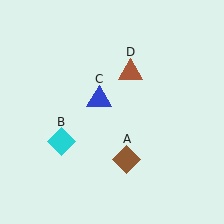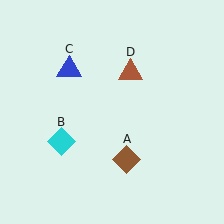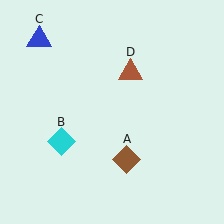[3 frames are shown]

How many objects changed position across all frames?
1 object changed position: blue triangle (object C).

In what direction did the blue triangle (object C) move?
The blue triangle (object C) moved up and to the left.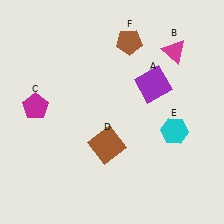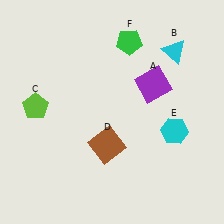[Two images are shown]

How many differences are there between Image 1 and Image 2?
There are 3 differences between the two images.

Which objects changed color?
B changed from magenta to cyan. C changed from magenta to lime. F changed from brown to green.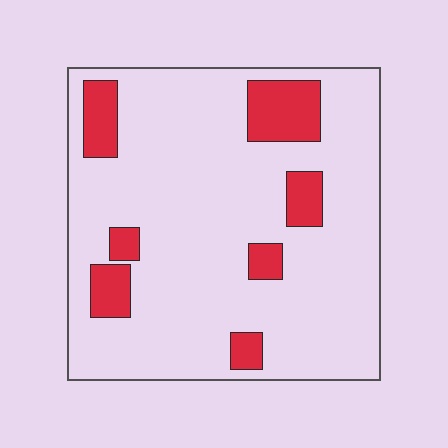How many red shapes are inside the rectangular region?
7.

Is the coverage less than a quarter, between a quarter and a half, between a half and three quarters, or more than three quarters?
Less than a quarter.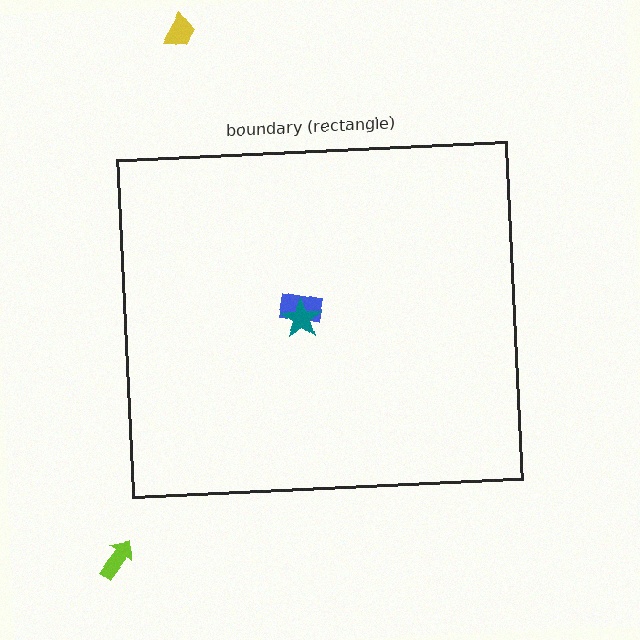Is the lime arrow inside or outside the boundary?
Outside.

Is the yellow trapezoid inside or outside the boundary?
Outside.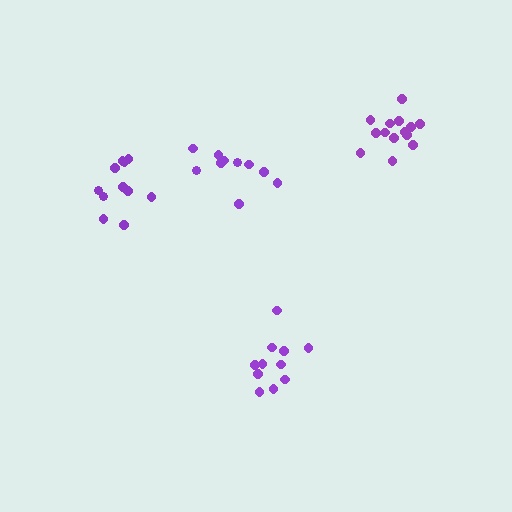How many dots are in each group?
Group 1: 10 dots, Group 2: 11 dots, Group 3: 14 dots, Group 4: 11 dots (46 total).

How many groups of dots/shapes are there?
There are 4 groups.